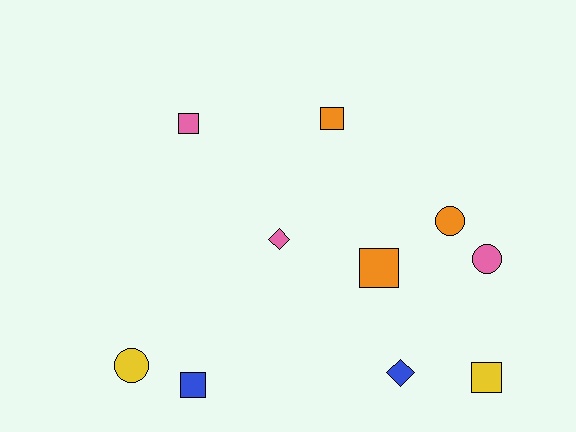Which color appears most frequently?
Orange, with 3 objects.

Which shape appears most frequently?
Square, with 5 objects.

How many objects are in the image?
There are 10 objects.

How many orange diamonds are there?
There are no orange diamonds.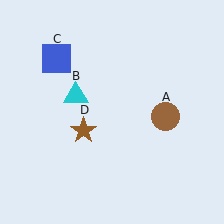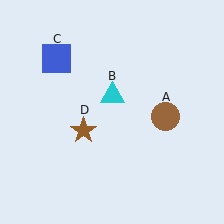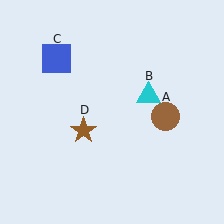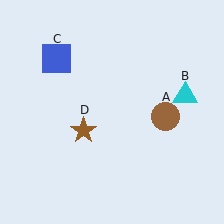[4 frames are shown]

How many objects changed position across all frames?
1 object changed position: cyan triangle (object B).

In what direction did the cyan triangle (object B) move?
The cyan triangle (object B) moved right.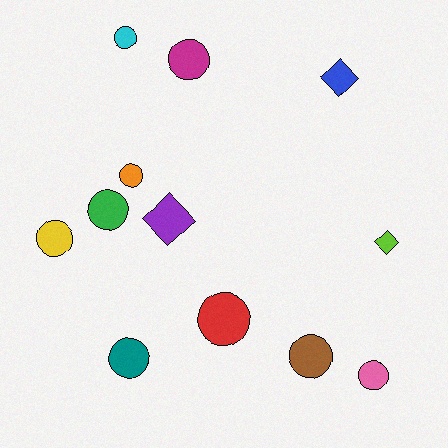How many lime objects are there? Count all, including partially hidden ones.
There is 1 lime object.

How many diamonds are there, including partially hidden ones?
There are 3 diamonds.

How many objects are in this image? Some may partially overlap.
There are 12 objects.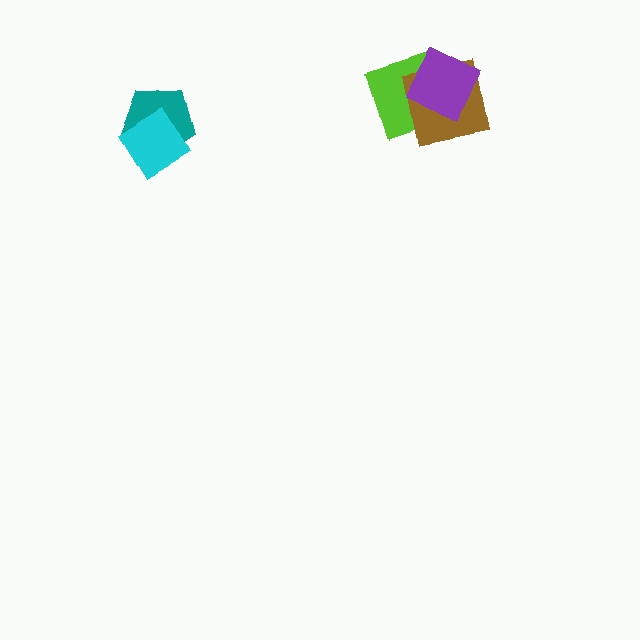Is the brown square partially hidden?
Yes, it is partially covered by another shape.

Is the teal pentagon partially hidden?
Yes, it is partially covered by another shape.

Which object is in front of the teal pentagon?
The cyan diamond is in front of the teal pentagon.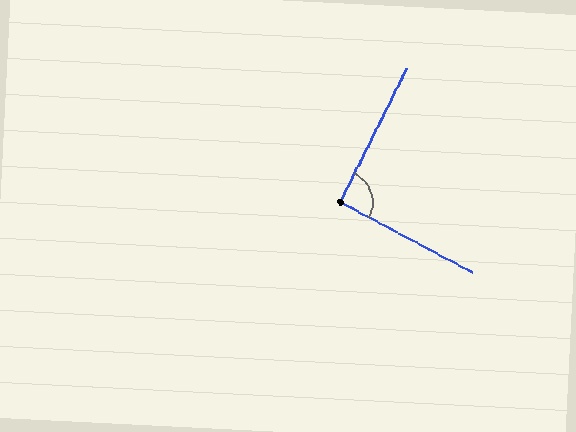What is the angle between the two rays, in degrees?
Approximately 91 degrees.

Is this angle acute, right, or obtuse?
It is approximately a right angle.